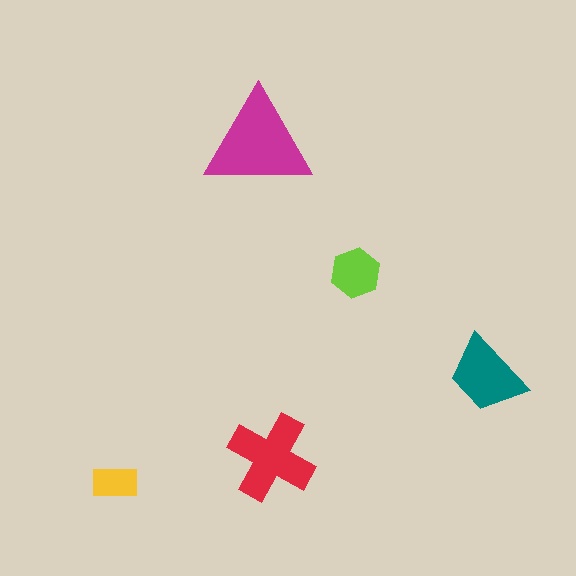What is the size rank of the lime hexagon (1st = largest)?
4th.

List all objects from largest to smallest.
The magenta triangle, the red cross, the teal trapezoid, the lime hexagon, the yellow rectangle.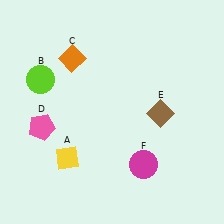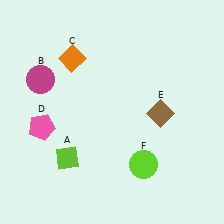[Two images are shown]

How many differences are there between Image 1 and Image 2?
There are 3 differences between the two images.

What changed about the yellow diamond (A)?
In Image 1, A is yellow. In Image 2, it changed to lime.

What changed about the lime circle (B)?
In Image 1, B is lime. In Image 2, it changed to magenta.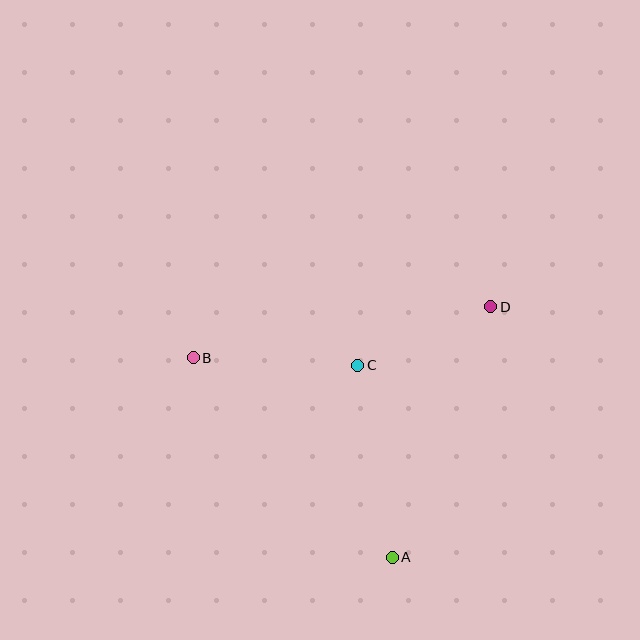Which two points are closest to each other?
Points C and D are closest to each other.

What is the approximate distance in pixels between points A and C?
The distance between A and C is approximately 195 pixels.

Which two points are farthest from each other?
Points B and D are farthest from each other.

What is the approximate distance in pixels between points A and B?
The distance between A and B is approximately 282 pixels.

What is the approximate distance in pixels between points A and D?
The distance between A and D is approximately 269 pixels.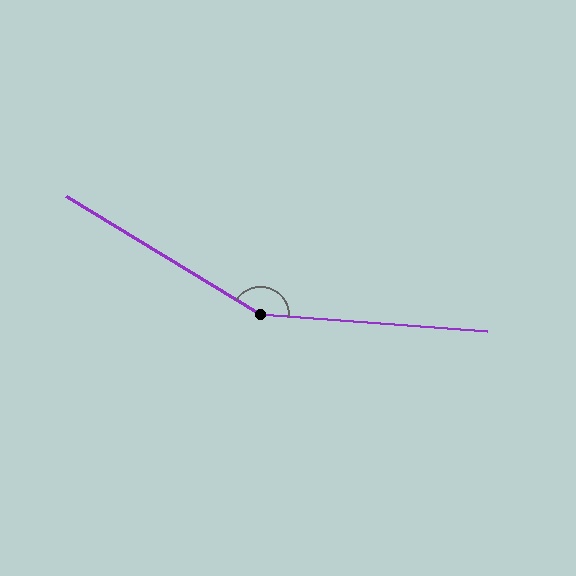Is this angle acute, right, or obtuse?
It is obtuse.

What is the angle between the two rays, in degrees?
Approximately 153 degrees.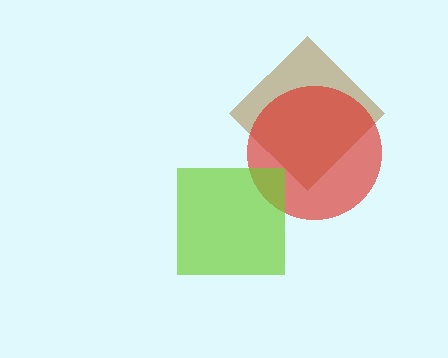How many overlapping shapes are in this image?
There are 3 overlapping shapes in the image.